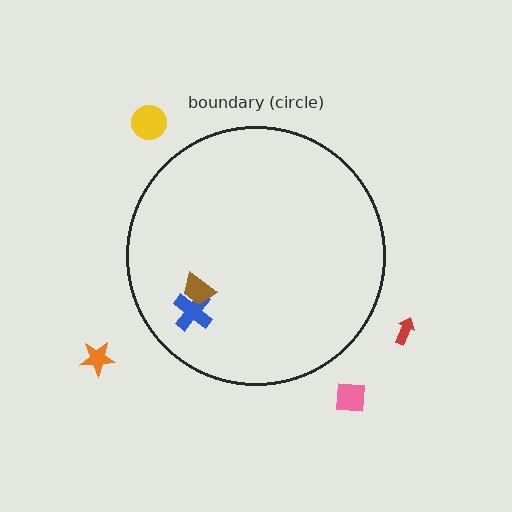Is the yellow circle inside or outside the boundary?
Outside.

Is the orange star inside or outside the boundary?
Outside.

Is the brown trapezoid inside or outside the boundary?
Inside.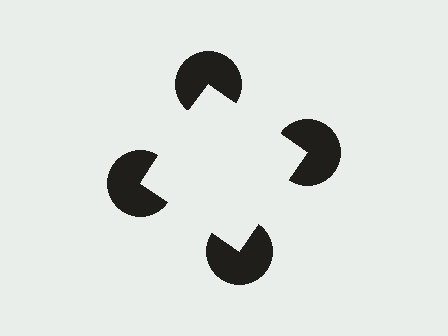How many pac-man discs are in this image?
There are 4 — one at each vertex of the illusory square.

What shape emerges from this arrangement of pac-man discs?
An illusory square — its edges are inferred from the aligned wedge cuts in the pac-man discs, not physically drawn.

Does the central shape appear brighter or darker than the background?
It typically appears slightly brighter than the background, even though no actual brightness change is drawn.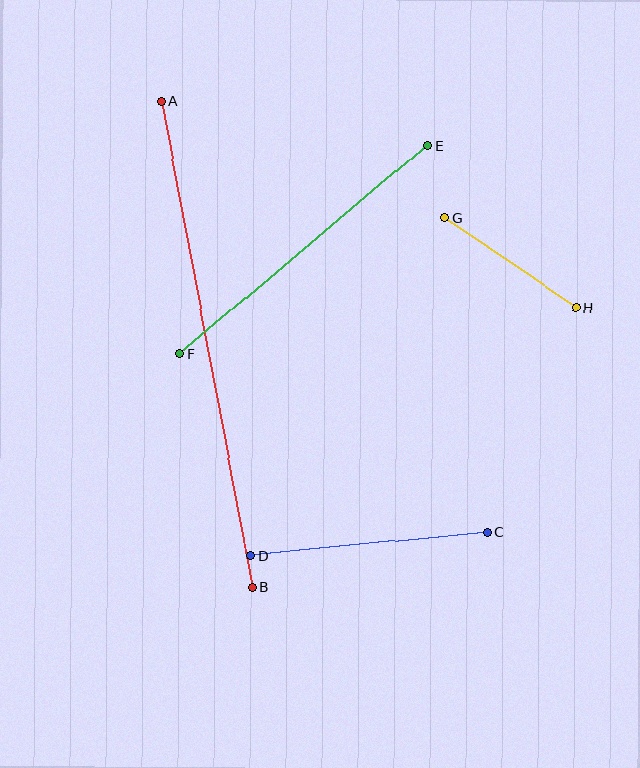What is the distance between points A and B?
The distance is approximately 494 pixels.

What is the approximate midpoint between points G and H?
The midpoint is at approximately (510, 263) pixels.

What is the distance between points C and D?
The distance is approximately 238 pixels.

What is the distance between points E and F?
The distance is approximately 324 pixels.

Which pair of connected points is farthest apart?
Points A and B are farthest apart.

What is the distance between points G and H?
The distance is approximately 158 pixels.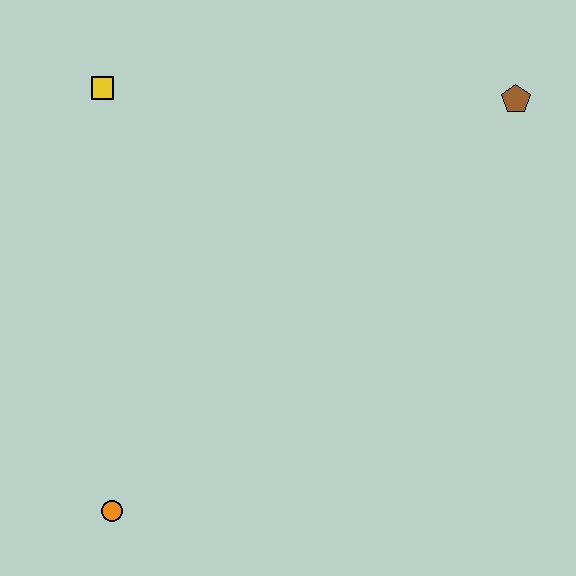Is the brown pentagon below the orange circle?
No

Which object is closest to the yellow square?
The brown pentagon is closest to the yellow square.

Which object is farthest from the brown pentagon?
The orange circle is farthest from the brown pentagon.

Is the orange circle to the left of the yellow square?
No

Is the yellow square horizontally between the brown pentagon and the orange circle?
No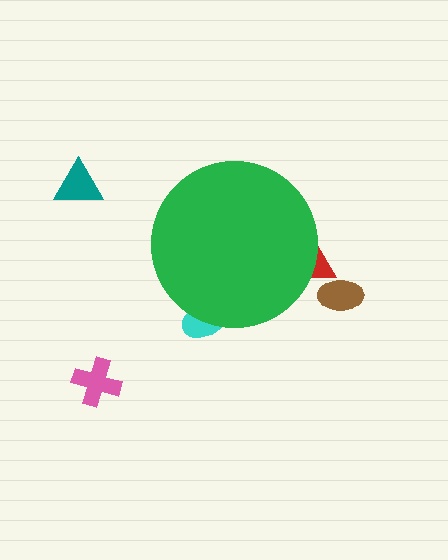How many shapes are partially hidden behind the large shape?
2 shapes are partially hidden.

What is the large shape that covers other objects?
A green circle.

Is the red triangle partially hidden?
Yes, the red triangle is partially hidden behind the green circle.